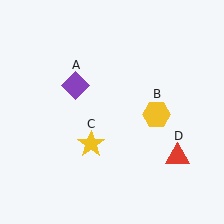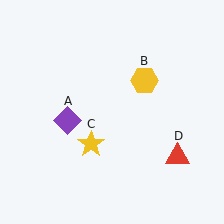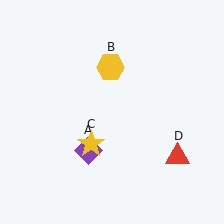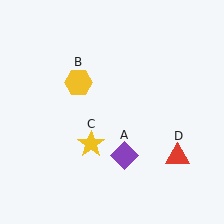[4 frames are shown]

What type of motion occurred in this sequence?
The purple diamond (object A), yellow hexagon (object B) rotated counterclockwise around the center of the scene.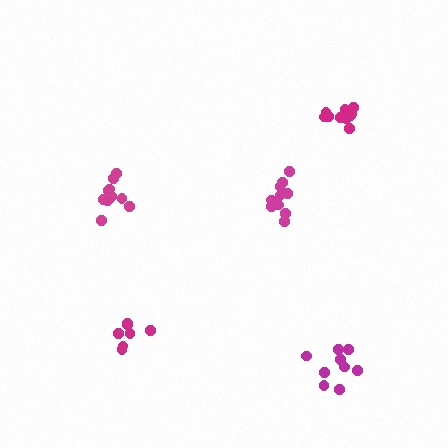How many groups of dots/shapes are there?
There are 5 groups.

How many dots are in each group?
Group 1: 10 dots, Group 2: 11 dots, Group 3: 7 dots, Group 4: 10 dots, Group 5: 9 dots (47 total).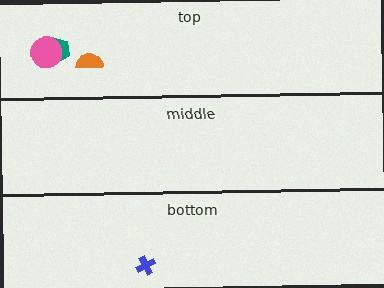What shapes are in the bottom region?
The blue cross.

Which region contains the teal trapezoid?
The top region.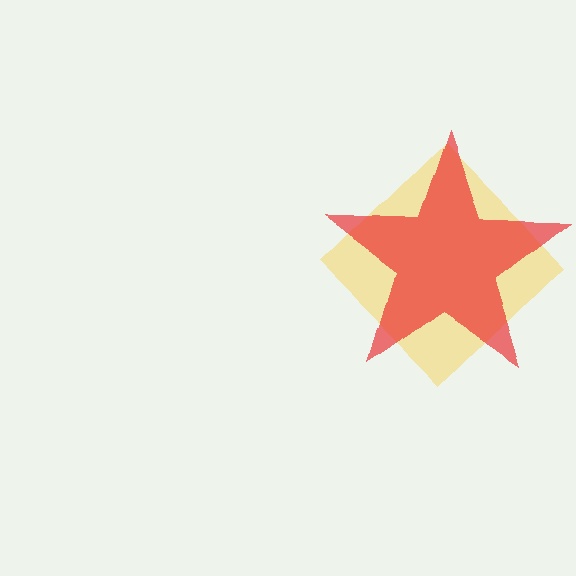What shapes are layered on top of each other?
The layered shapes are: a yellow diamond, a red star.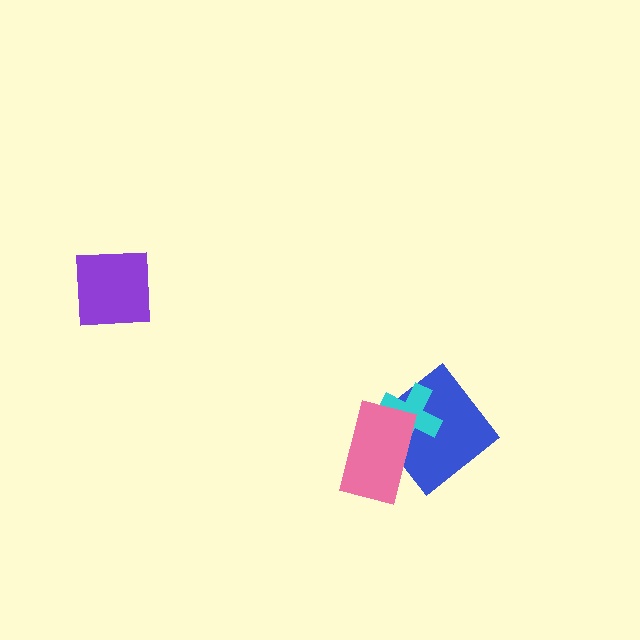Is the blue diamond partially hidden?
Yes, it is partially covered by another shape.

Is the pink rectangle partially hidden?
No, no other shape covers it.